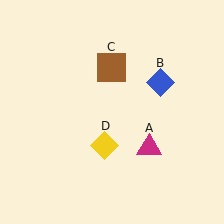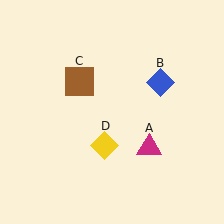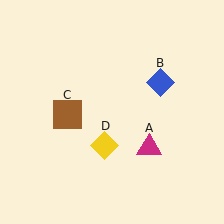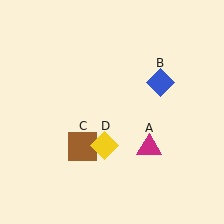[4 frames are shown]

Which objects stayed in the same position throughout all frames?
Magenta triangle (object A) and blue diamond (object B) and yellow diamond (object D) remained stationary.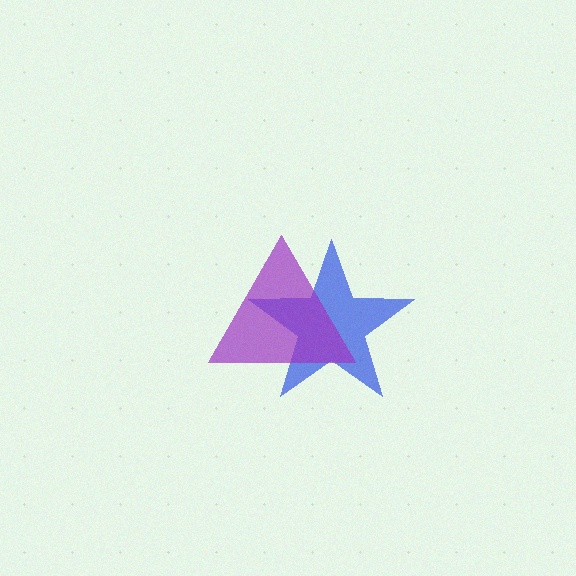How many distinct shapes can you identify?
There are 2 distinct shapes: a blue star, a purple triangle.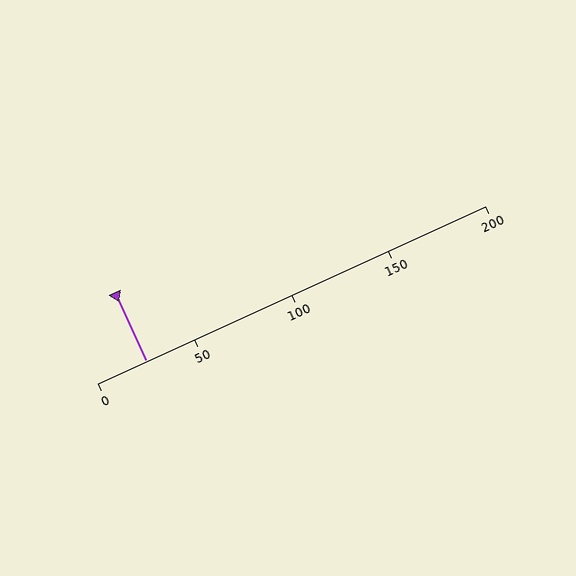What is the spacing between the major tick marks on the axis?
The major ticks are spaced 50 apart.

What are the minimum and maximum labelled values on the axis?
The axis runs from 0 to 200.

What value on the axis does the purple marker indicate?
The marker indicates approximately 25.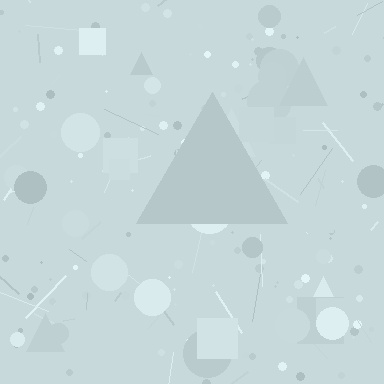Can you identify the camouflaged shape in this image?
The camouflaged shape is a triangle.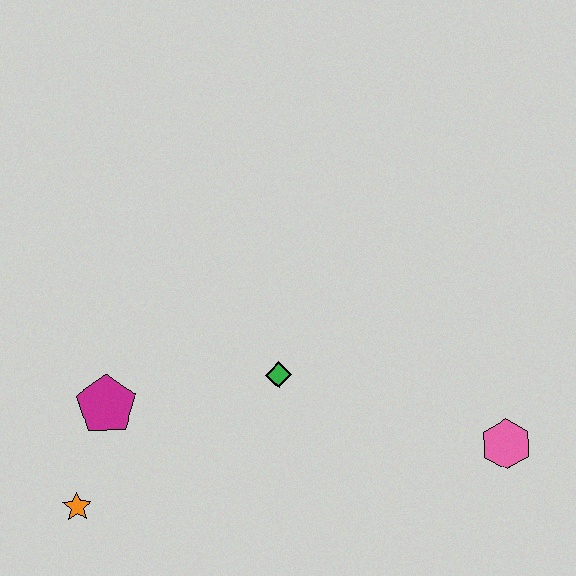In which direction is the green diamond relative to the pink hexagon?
The green diamond is to the left of the pink hexagon.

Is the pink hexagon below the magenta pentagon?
Yes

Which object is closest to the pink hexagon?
The green diamond is closest to the pink hexagon.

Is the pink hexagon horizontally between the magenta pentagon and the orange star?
No